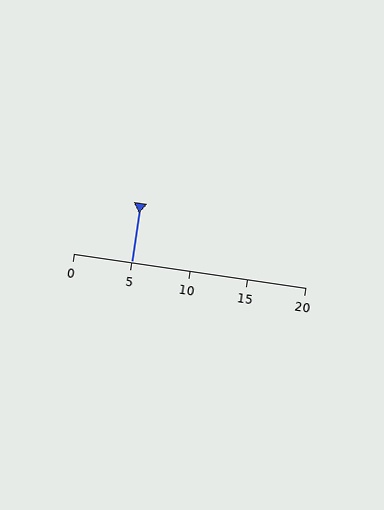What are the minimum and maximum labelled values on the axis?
The axis runs from 0 to 20.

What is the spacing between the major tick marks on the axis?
The major ticks are spaced 5 apart.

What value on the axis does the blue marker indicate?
The marker indicates approximately 5.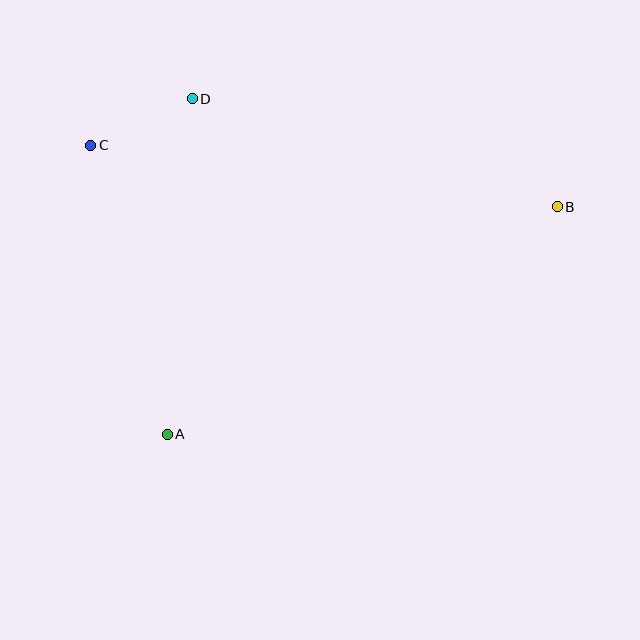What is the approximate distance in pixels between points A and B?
The distance between A and B is approximately 451 pixels.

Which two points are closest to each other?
Points C and D are closest to each other.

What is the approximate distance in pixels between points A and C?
The distance between A and C is approximately 299 pixels.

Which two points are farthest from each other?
Points B and C are farthest from each other.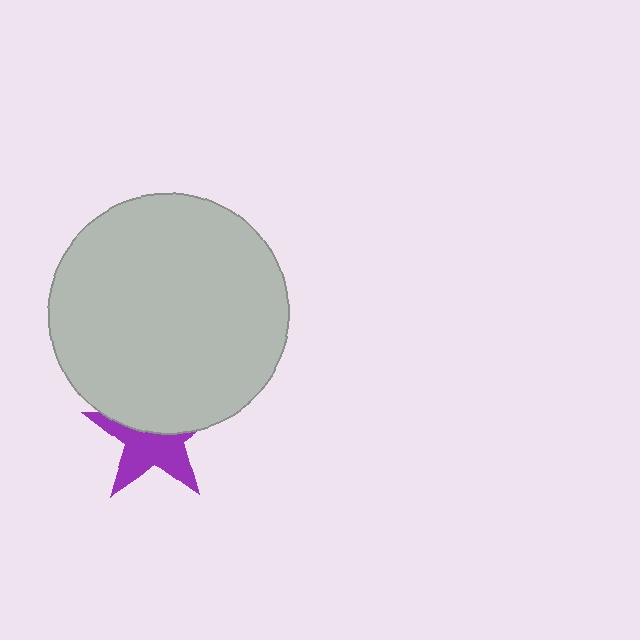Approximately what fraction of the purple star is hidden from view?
Roughly 45% of the purple star is hidden behind the light gray circle.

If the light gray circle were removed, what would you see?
You would see the complete purple star.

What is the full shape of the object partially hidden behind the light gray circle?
The partially hidden object is a purple star.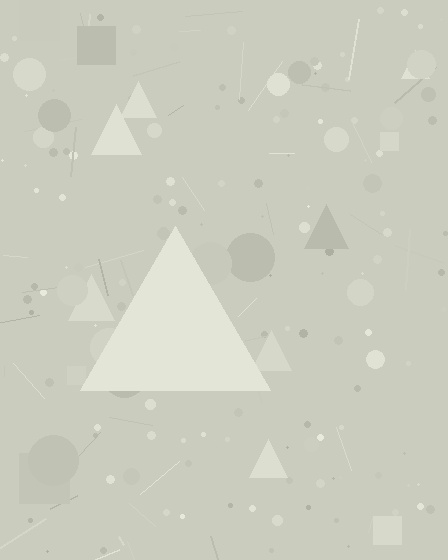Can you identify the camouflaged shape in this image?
The camouflaged shape is a triangle.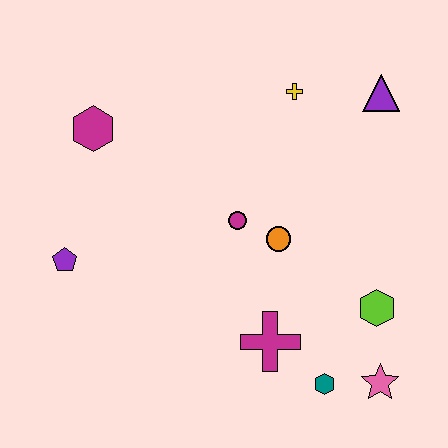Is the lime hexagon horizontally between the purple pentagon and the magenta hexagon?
No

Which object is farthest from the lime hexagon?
The magenta hexagon is farthest from the lime hexagon.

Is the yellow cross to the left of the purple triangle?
Yes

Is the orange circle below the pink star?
No